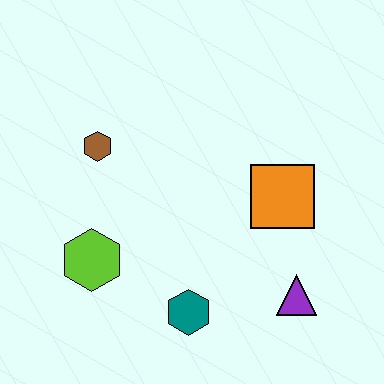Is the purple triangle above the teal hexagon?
Yes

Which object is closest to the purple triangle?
The orange square is closest to the purple triangle.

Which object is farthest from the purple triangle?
The brown hexagon is farthest from the purple triangle.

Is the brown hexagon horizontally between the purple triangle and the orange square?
No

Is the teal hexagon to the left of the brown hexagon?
No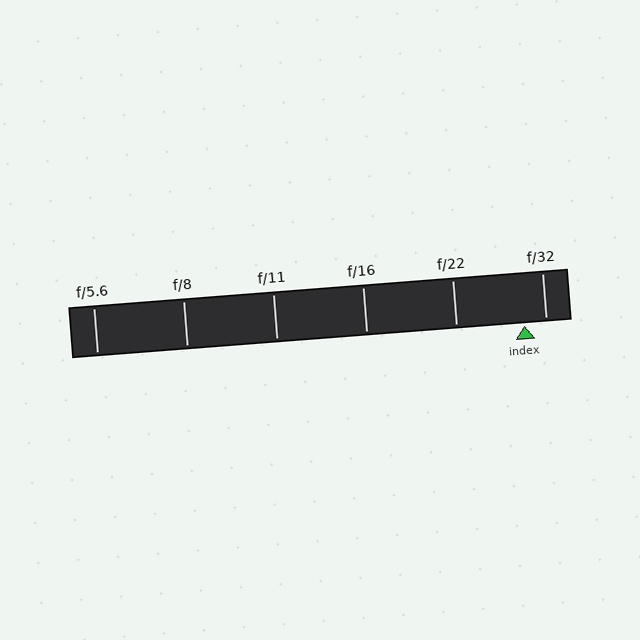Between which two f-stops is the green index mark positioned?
The index mark is between f/22 and f/32.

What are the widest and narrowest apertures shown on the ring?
The widest aperture shown is f/5.6 and the narrowest is f/32.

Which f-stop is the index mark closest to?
The index mark is closest to f/32.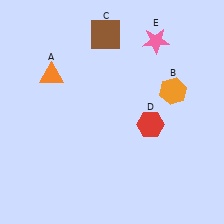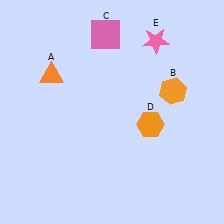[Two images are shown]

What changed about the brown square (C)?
In Image 1, C is brown. In Image 2, it changed to pink.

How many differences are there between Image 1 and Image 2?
There are 2 differences between the two images.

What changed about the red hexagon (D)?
In Image 1, D is red. In Image 2, it changed to orange.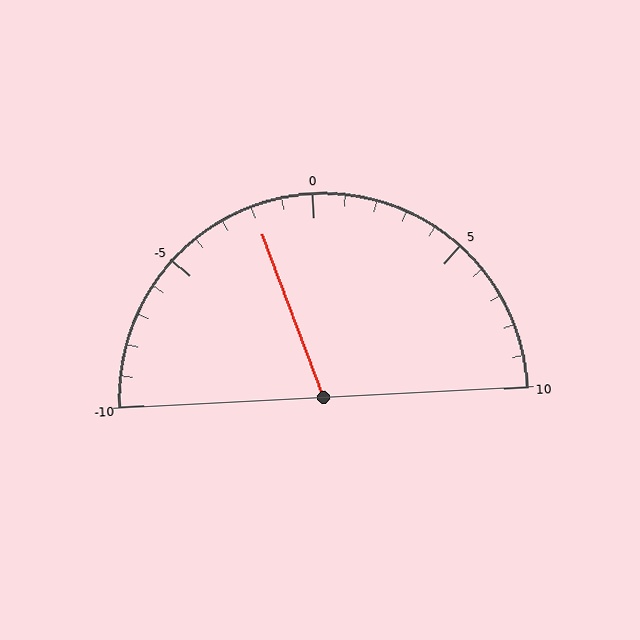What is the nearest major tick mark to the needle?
The nearest major tick mark is 0.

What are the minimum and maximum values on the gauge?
The gauge ranges from -10 to 10.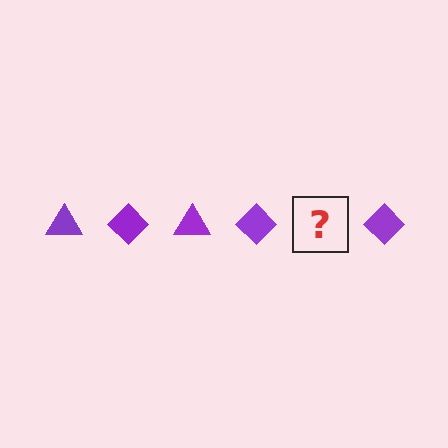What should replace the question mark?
The question mark should be replaced with a purple triangle.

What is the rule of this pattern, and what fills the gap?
The rule is that the pattern cycles through triangle, diamond shapes in purple. The gap should be filled with a purple triangle.